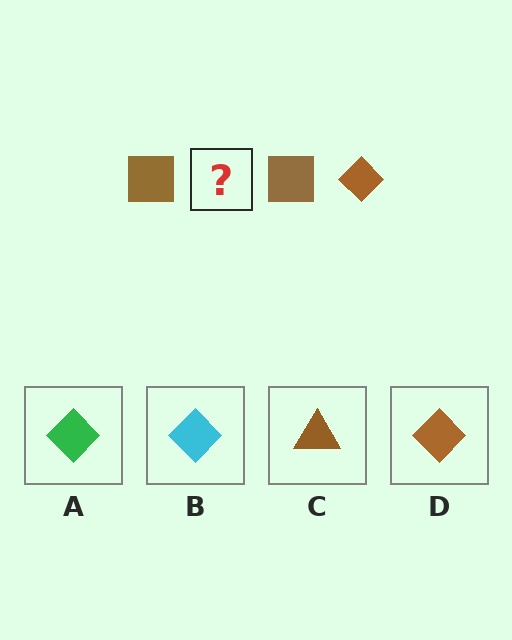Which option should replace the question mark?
Option D.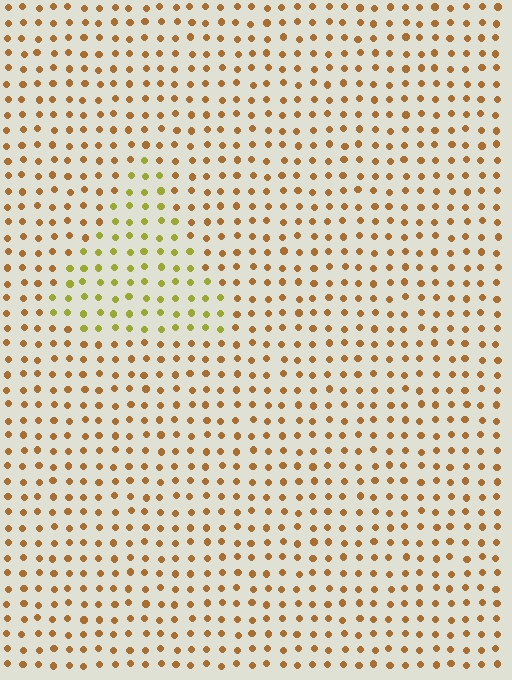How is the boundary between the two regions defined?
The boundary is defined purely by a slight shift in hue (about 38 degrees). Spacing, size, and orientation are identical on both sides.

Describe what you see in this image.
The image is filled with small brown elements in a uniform arrangement. A triangle-shaped region is visible where the elements are tinted to a slightly different hue, forming a subtle color boundary.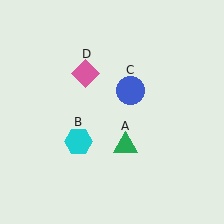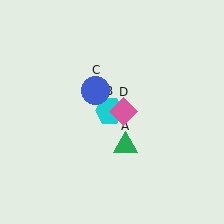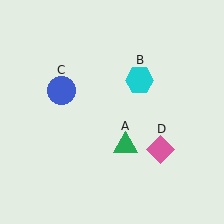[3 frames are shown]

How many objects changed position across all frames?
3 objects changed position: cyan hexagon (object B), blue circle (object C), pink diamond (object D).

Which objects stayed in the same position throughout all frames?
Green triangle (object A) remained stationary.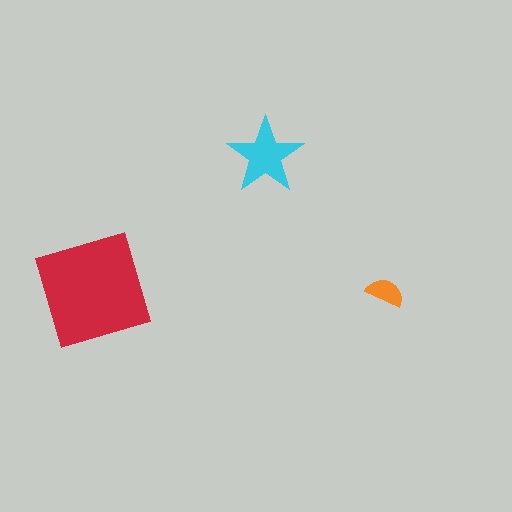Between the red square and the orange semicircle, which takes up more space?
The red square.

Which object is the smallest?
The orange semicircle.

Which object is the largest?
The red square.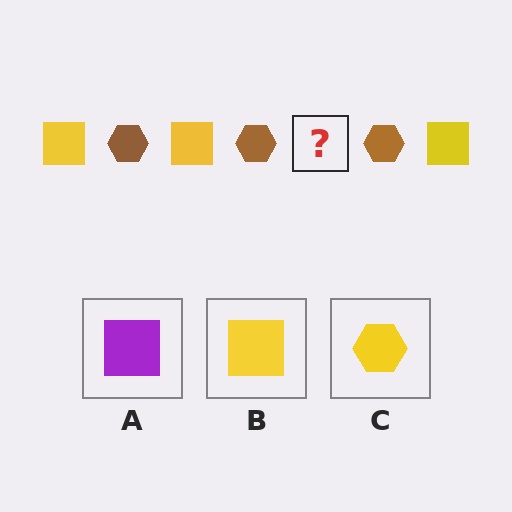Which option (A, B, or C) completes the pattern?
B.